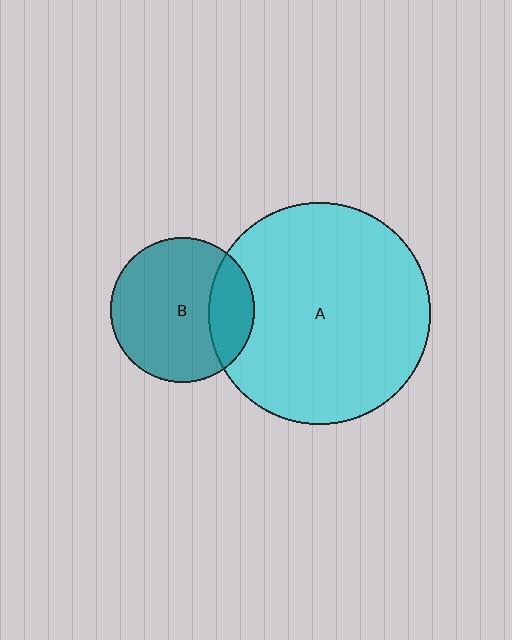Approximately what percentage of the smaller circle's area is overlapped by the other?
Approximately 20%.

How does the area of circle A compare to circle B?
Approximately 2.4 times.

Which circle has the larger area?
Circle A (cyan).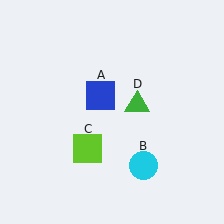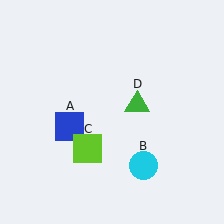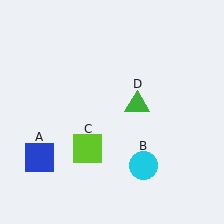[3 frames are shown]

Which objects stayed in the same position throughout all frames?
Cyan circle (object B) and lime square (object C) and green triangle (object D) remained stationary.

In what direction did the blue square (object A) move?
The blue square (object A) moved down and to the left.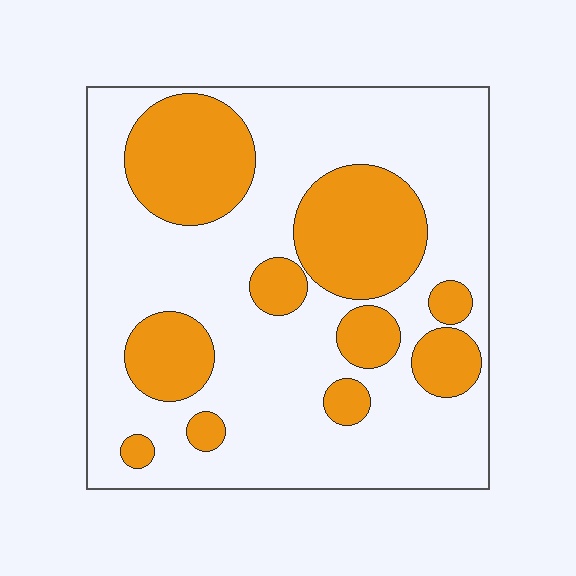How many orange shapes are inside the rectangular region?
10.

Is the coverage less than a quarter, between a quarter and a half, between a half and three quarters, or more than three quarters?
Between a quarter and a half.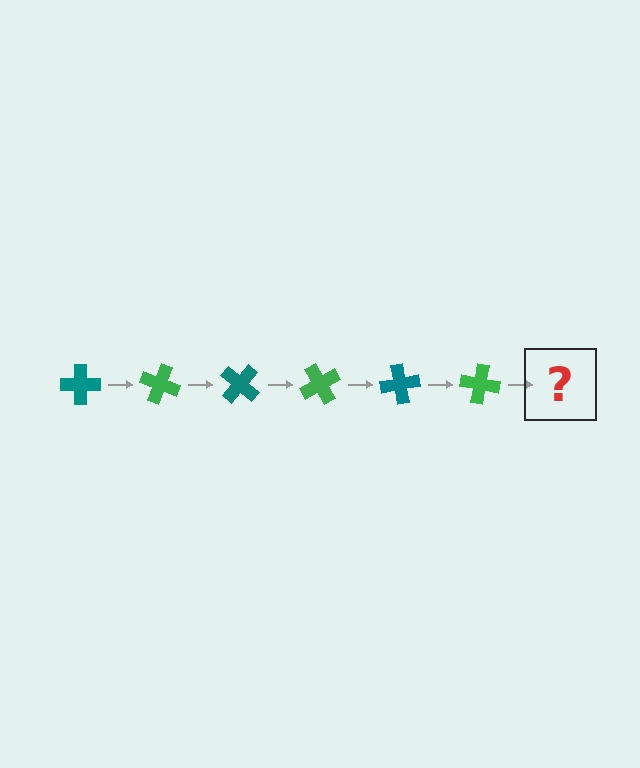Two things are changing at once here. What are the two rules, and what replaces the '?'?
The two rules are that it rotates 20 degrees each step and the color cycles through teal and green. The '?' should be a teal cross, rotated 120 degrees from the start.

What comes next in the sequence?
The next element should be a teal cross, rotated 120 degrees from the start.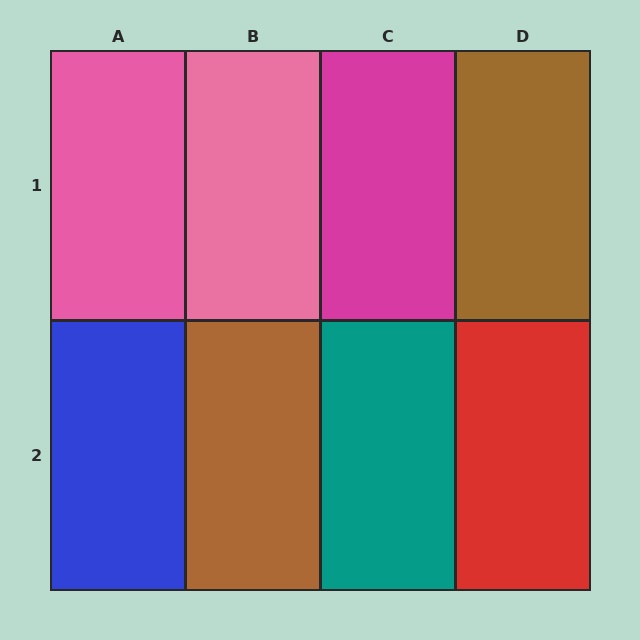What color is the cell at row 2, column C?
Teal.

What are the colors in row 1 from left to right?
Pink, pink, magenta, brown.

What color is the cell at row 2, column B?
Brown.